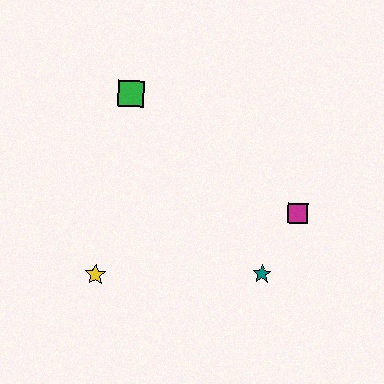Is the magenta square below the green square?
Yes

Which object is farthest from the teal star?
The green square is farthest from the teal star.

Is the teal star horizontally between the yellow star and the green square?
No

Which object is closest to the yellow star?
The teal star is closest to the yellow star.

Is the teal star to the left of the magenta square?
Yes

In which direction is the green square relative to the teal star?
The green square is above the teal star.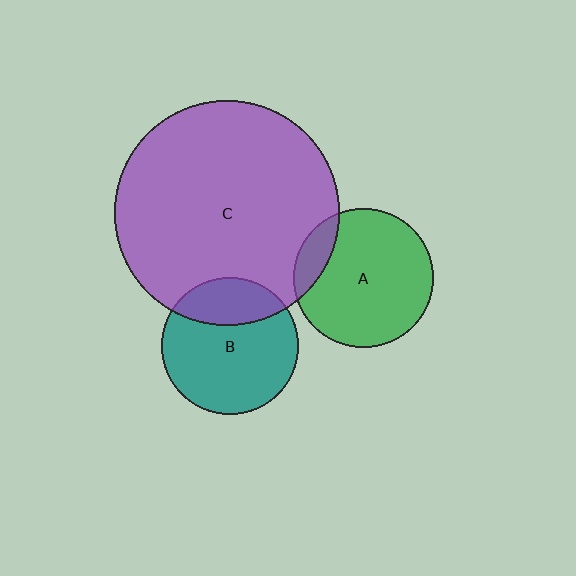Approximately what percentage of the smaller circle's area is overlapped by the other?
Approximately 25%.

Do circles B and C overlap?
Yes.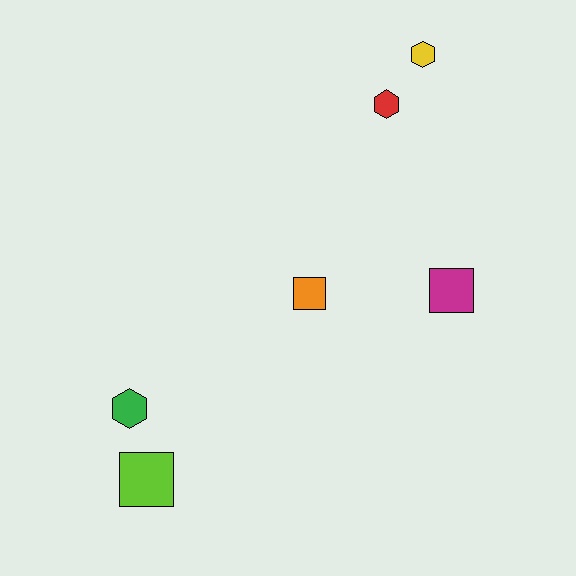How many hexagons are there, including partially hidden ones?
There are 3 hexagons.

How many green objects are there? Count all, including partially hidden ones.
There is 1 green object.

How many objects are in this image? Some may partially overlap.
There are 6 objects.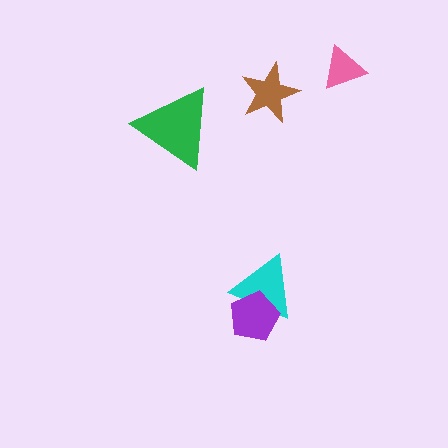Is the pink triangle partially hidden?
No, no other shape covers it.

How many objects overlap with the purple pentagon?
1 object overlaps with the purple pentagon.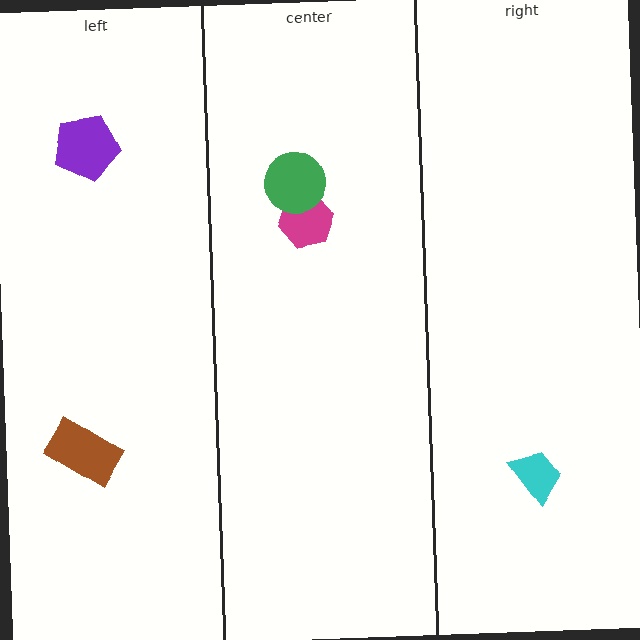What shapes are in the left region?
The purple pentagon, the brown rectangle.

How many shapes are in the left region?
2.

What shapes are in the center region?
The magenta hexagon, the green circle.